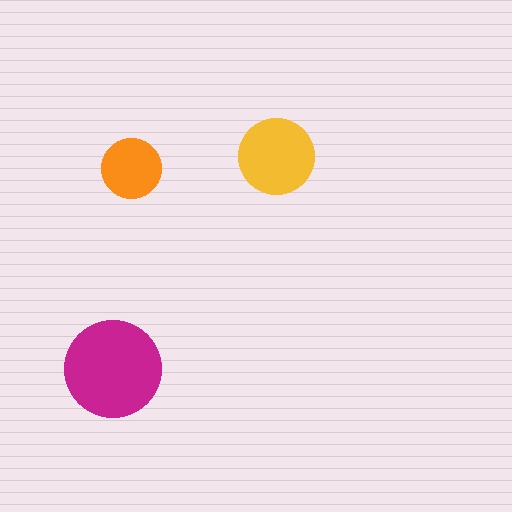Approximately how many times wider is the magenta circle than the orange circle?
About 1.5 times wider.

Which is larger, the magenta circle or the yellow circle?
The magenta one.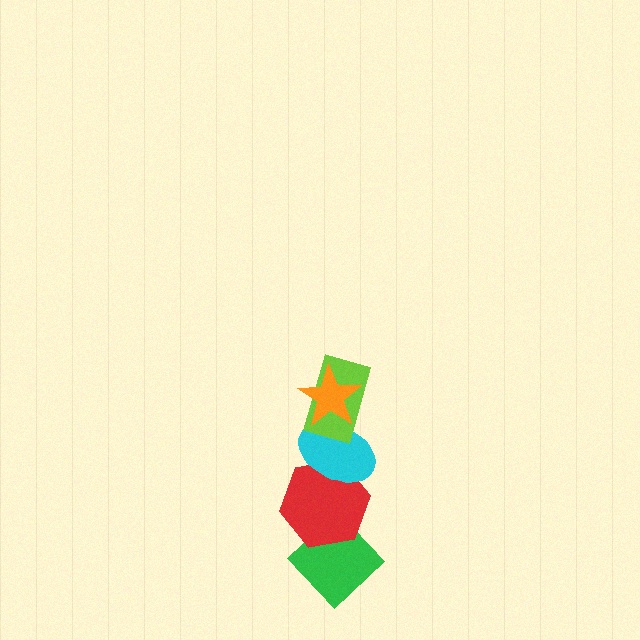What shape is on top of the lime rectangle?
The orange star is on top of the lime rectangle.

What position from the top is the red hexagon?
The red hexagon is 4th from the top.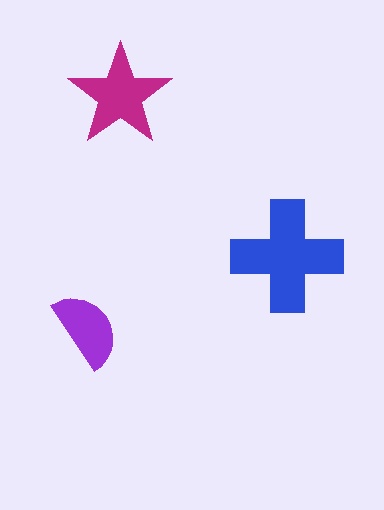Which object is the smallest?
The purple semicircle.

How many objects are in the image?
There are 3 objects in the image.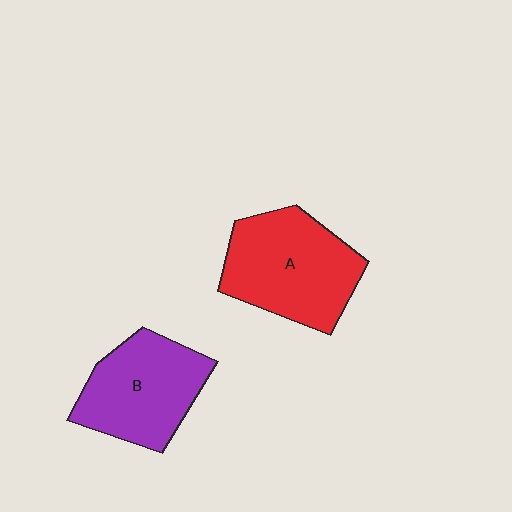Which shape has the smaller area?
Shape B (purple).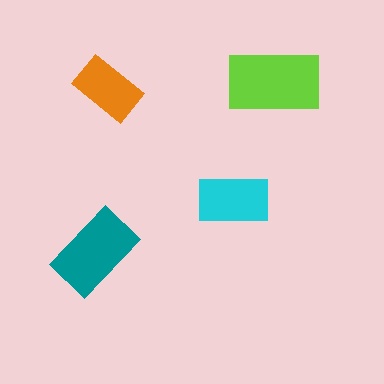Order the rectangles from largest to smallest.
the lime one, the teal one, the cyan one, the orange one.